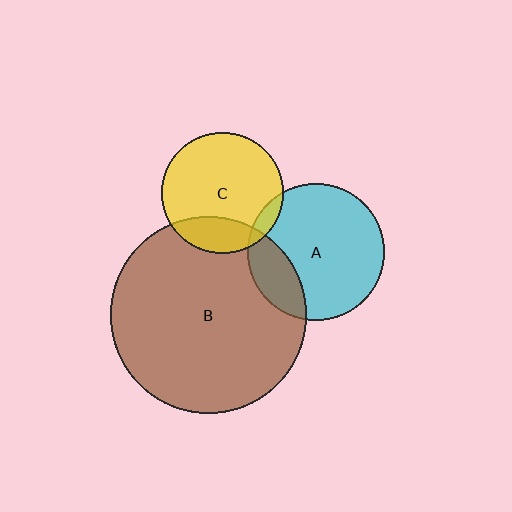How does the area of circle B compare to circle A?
Approximately 2.1 times.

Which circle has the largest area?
Circle B (brown).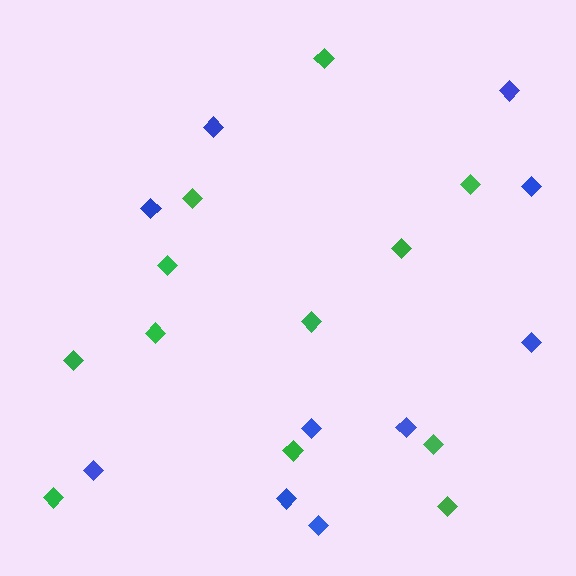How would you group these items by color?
There are 2 groups: one group of green diamonds (12) and one group of blue diamonds (10).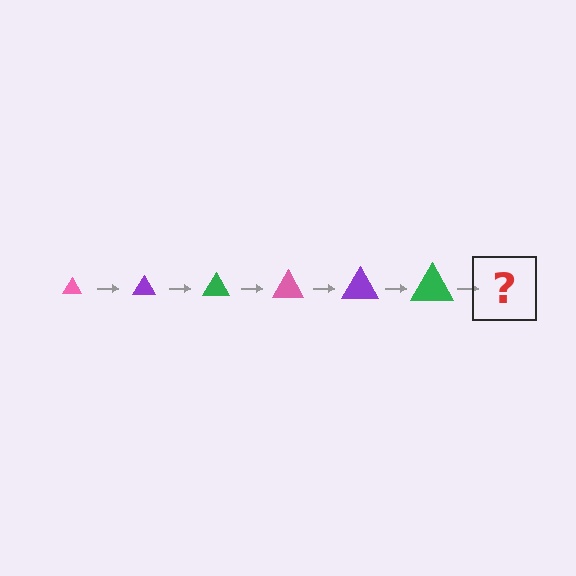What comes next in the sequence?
The next element should be a pink triangle, larger than the previous one.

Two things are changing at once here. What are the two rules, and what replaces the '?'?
The two rules are that the triangle grows larger each step and the color cycles through pink, purple, and green. The '?' should be a pink triangle, larger than the previous one.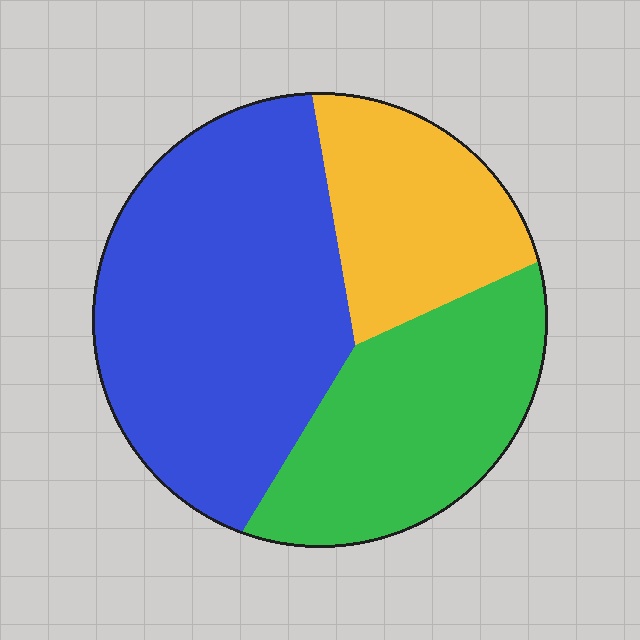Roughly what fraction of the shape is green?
Green takes up about one third (1/3) of the shape.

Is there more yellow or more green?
Green.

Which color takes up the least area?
Yellow, at roughly 20%.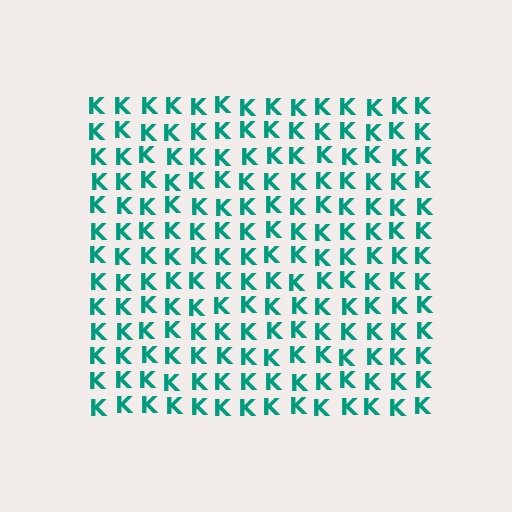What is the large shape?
The large shape is a square.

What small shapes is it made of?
It is made of small letter K's.